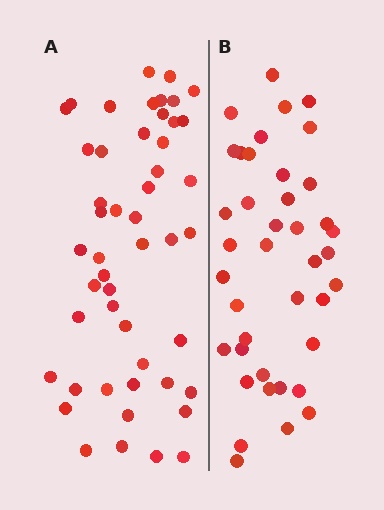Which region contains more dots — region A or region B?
Region A (the left region) has more dots.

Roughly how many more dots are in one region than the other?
Region A has roughly 8 or so more dots than region B.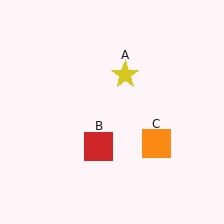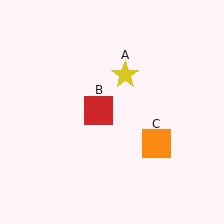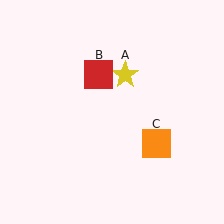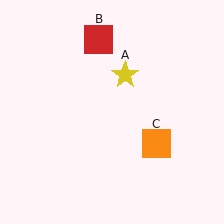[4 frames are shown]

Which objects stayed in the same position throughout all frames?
Yellow star (object A) and orange square (object C) remained stationary.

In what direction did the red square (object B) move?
The red square (object B) moved up.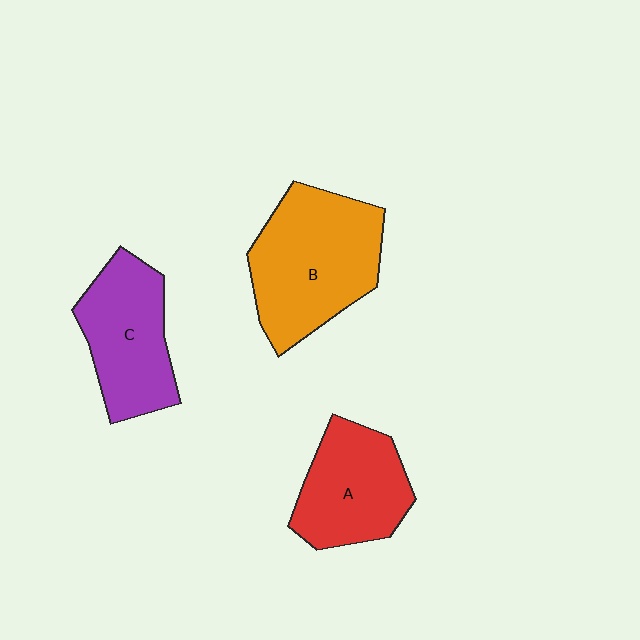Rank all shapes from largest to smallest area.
From largest to smallest: B (orange), C (purple), A (red).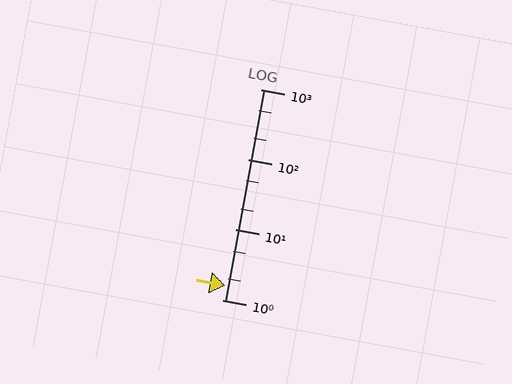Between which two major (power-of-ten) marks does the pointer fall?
The pointer is between 1 and 10.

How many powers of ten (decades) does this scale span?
The scale spans 3 decades, from 1 to 1000.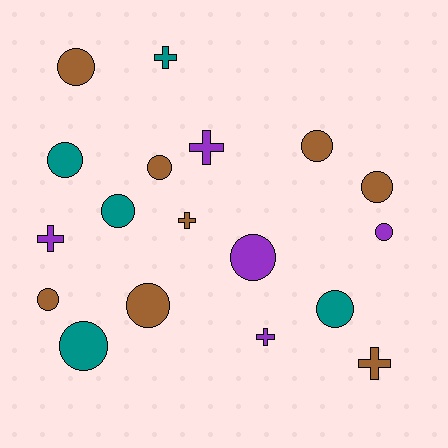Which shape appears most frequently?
Circle, with 12 objects.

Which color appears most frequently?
Brown, with 8 objects.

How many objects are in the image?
There are 18 objects.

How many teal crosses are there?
There is 1 teal cross.